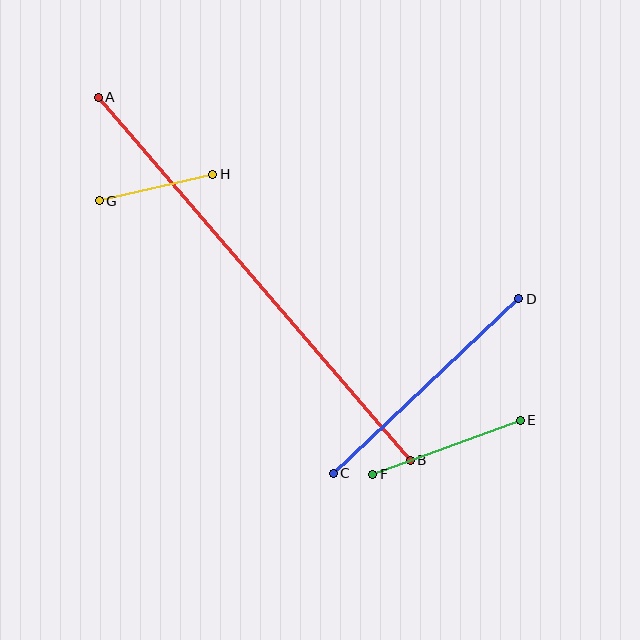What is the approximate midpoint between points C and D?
The midpoint is at approximately (426, 386) pixels.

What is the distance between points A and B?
The distance is approximately 479 pixels.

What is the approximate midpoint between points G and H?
The midpoint is at approximately (156, 187) pixels.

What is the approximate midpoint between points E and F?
The midpoint is at approximately (446, 447) pixels.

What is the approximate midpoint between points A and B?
The midpoint is at approximately (254, 279) pixels.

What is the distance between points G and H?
The distance is approximately 117 pixels.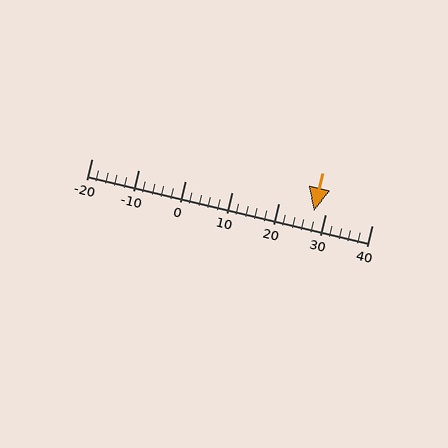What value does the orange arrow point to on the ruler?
The orange arrow points to approximately 28.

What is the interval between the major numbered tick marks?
The major tick marks are spaced 10 units apart.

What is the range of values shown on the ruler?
The ruler shows values from -20 to 40.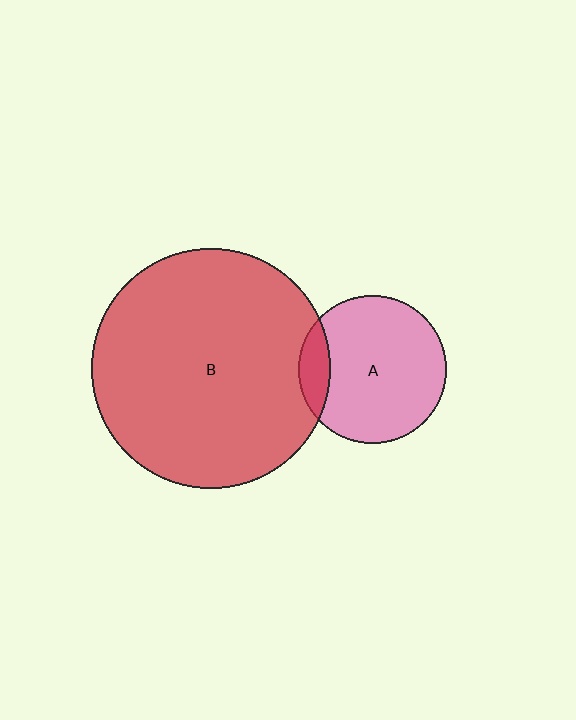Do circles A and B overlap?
Yes.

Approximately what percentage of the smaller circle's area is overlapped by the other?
Approximately 15%.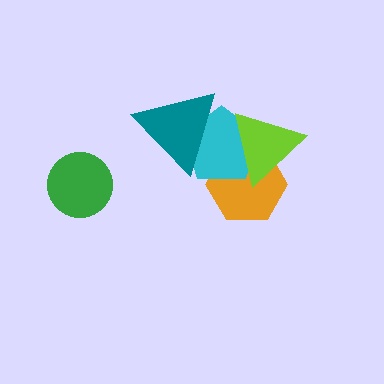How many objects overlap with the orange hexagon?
2 objects overlap with the orange hexagon.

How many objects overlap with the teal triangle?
1 object overlaps with the teal triangle.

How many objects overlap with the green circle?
0 objects overlap with the green circle.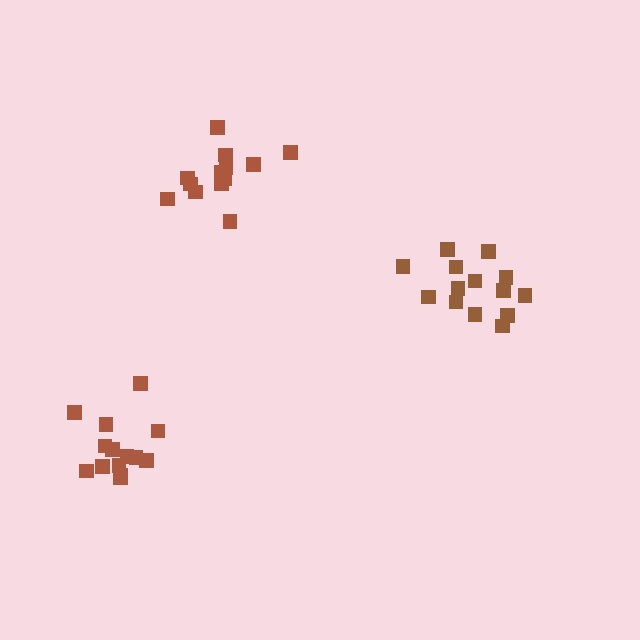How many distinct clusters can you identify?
There are 3 distinct clusters.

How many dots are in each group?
Group 1: 14 dots, Group 2: 14 dots, Group 3: 15 dots (43 total).